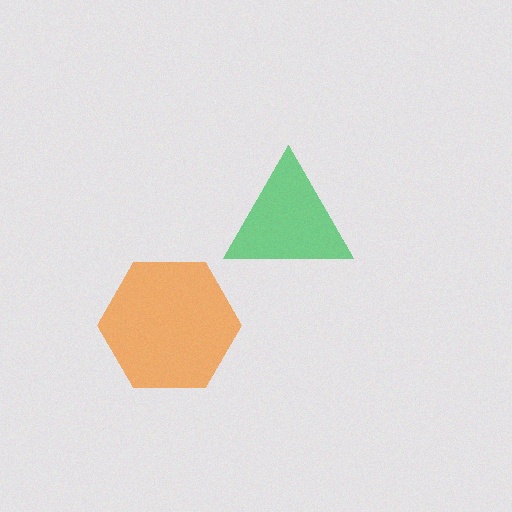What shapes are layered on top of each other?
The layered shapes are: an orange hexagon, a green triangle.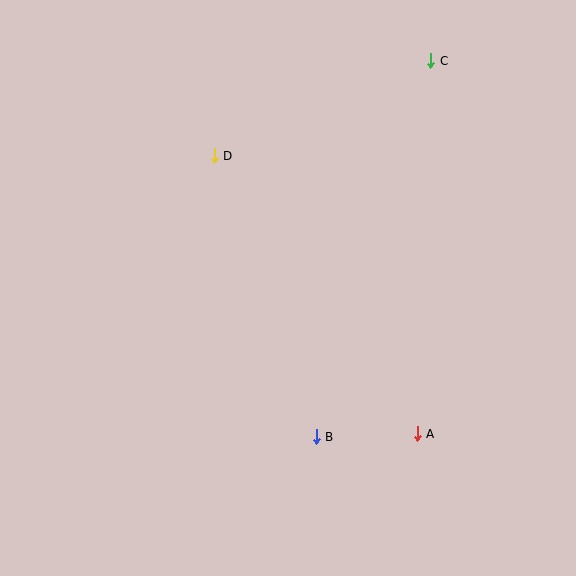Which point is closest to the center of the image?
Point B at (316, 437) is closest to the center.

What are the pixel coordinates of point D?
Point D is at (214, 156).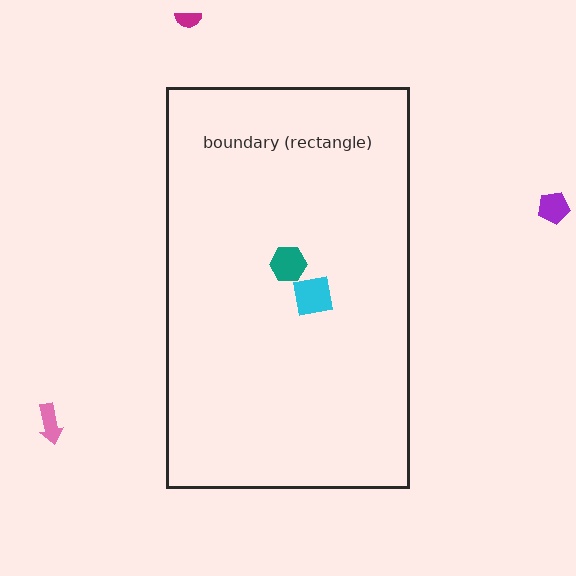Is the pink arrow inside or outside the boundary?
Outside.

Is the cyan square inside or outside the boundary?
Inside.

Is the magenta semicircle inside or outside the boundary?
Outside.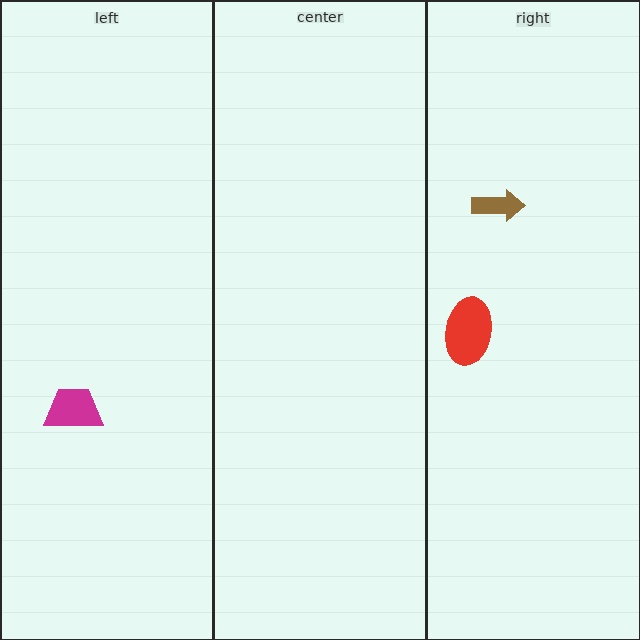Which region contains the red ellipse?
The right region.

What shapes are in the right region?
The brown arrow, the red ellipse.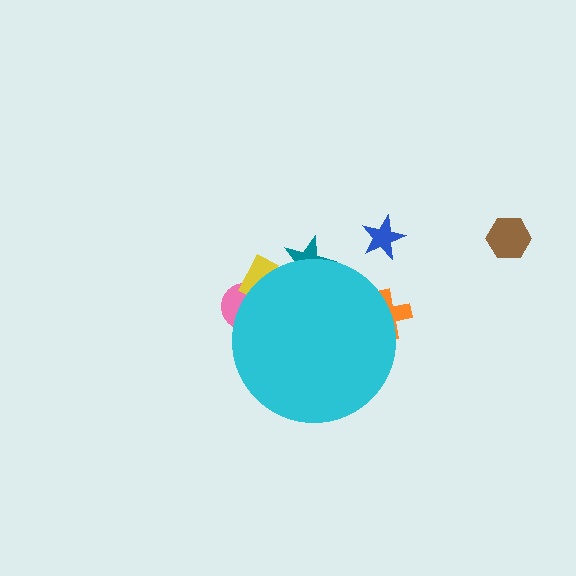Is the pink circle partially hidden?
Yes, the pink circle is partially hidden behind the cyan circle.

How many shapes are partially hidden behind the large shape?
4 shapes are partially hidden.